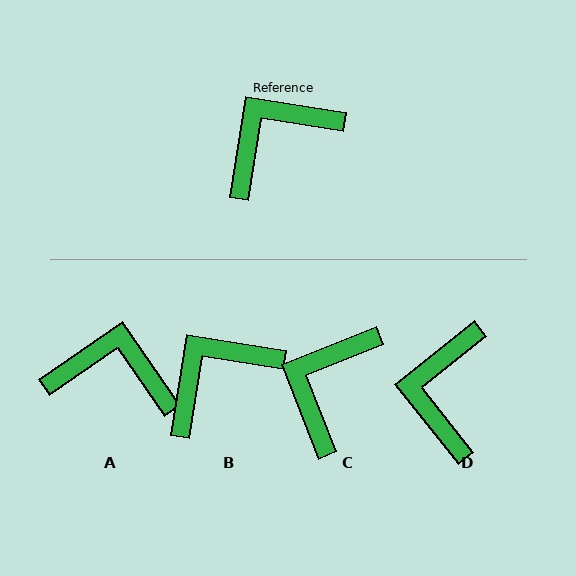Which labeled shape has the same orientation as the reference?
B.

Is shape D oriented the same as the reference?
No, it is off by about 48 degrees.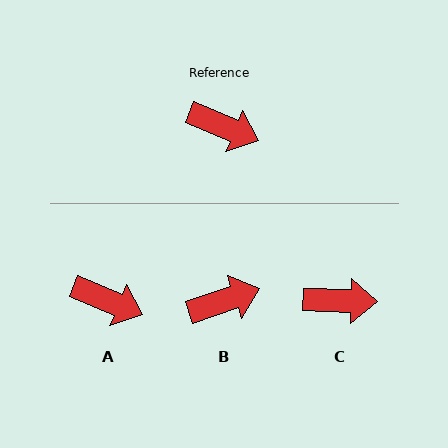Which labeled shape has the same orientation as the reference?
A.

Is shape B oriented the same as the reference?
No, it is off by about 41 degrees.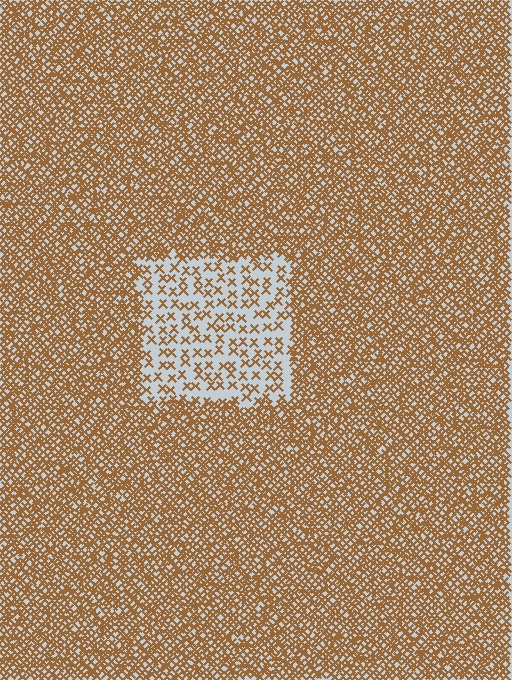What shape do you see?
I see a rectangle.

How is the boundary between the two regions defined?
The boundary is defined by a change in element density (approximately 3.1x ratio). All elements are the same color, size, and shape.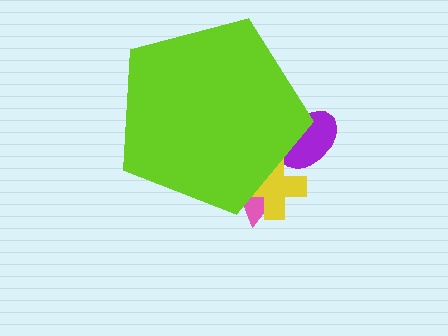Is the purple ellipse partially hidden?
Yes, the purple ellipse is partially hidden behind the lime pentagon.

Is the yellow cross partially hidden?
Yes, the yellow cross is partially hidden behind the lime pentagon.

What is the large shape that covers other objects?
A lime pentagon.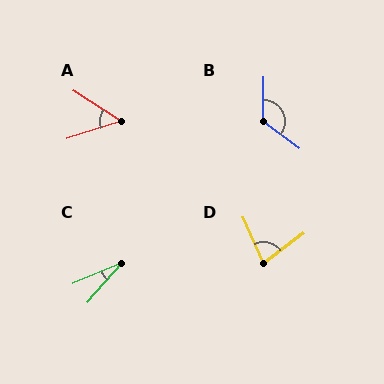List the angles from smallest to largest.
C (26°), A (51°), D (77°), B (126°).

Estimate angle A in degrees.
Approximately 51 degrees.